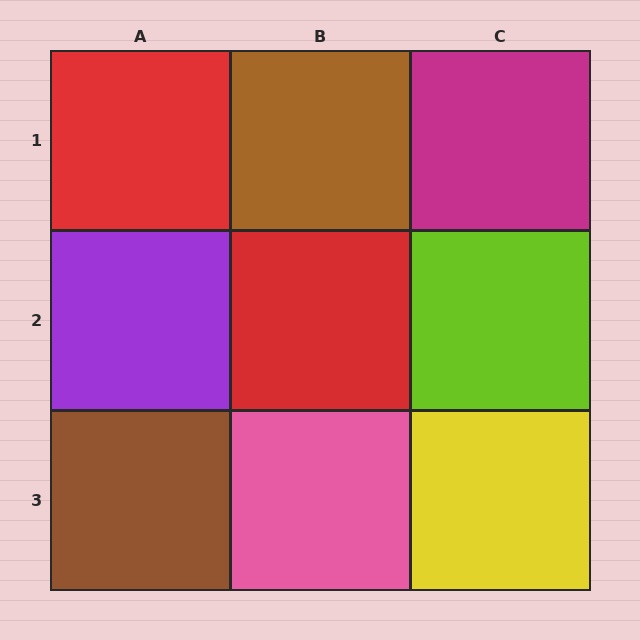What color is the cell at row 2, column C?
Lime.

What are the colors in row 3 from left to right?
Brown, pink, yellow.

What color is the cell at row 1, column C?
Magenta.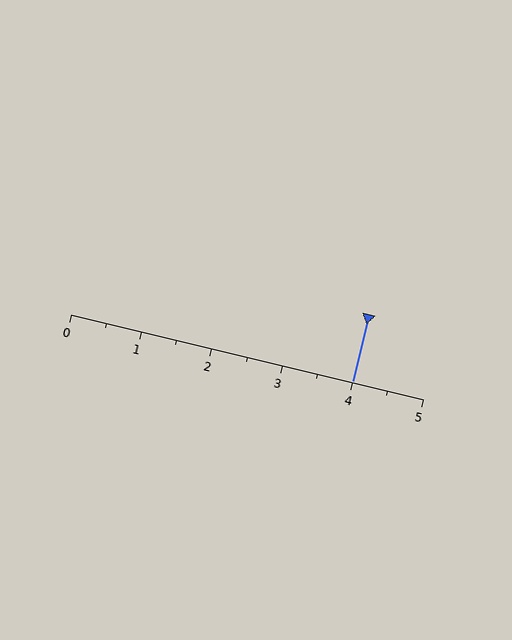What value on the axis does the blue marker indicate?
The marker indicates approximately 4.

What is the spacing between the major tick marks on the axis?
The major ticks are spaced 1 apart.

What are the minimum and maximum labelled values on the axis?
The axis runs from 0 to 5.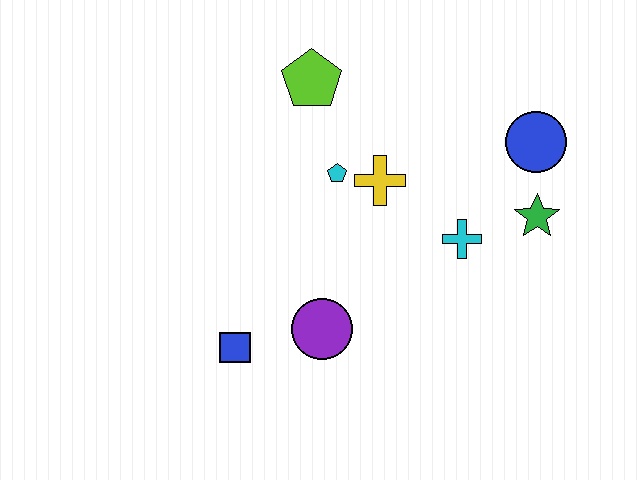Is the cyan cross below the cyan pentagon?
Yes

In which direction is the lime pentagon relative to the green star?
The lime pentagon is to the left of the green star.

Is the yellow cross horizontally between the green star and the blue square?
Yes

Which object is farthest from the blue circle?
The blue square is farthest from the blue circle.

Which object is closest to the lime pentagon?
The cyan pentagon is closest to the lime pentagon.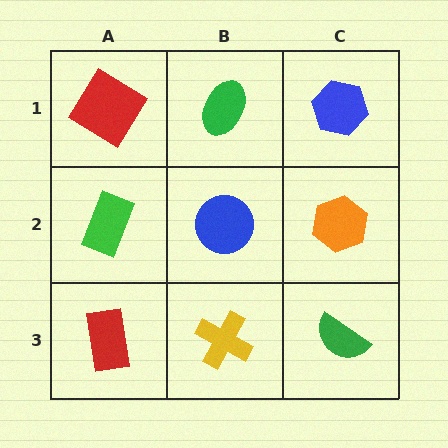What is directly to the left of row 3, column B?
A red rectangle.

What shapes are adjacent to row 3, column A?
A green rectangle (row 2, column A), a yellow cross (row 3, column B).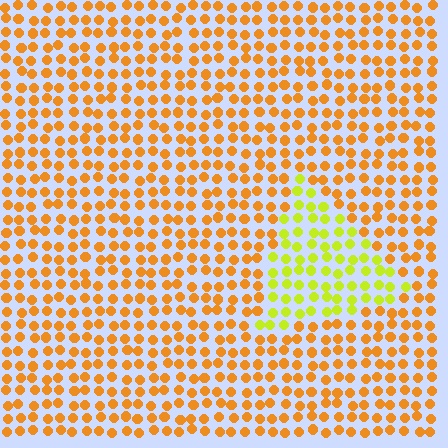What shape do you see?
I see a triangle.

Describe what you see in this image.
The image is filled with small orange elements in a uniform arrangement. A triangle-shaped region is visible where the elements are tinted to a slightly different hue, forming a subtle color boundary.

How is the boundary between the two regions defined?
The boundary is defined purely by a slight shift in hue (about 41 degrees). Spacing, size, and orientation are identical on both sides.